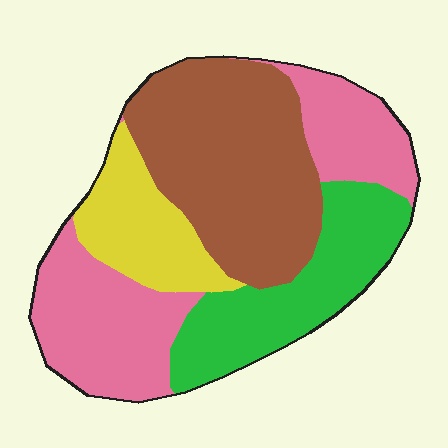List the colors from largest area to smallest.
From largest to smallest: brown, pink, green, yellow.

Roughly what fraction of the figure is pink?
Pink takes up about one third (1/3) of the figure.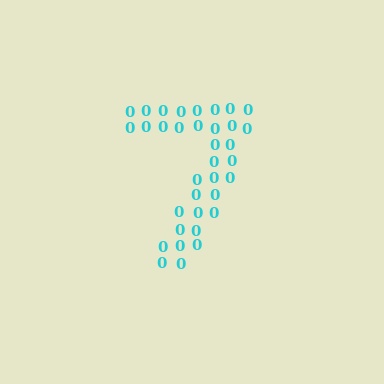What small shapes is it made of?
It is made of small digit 0's.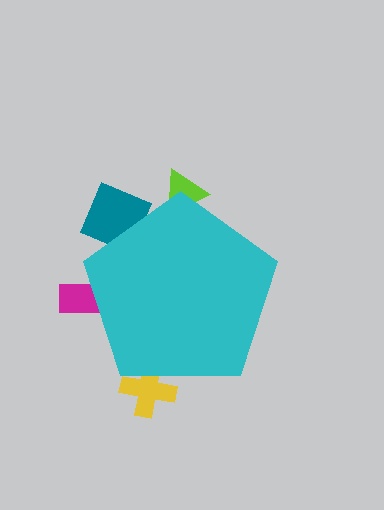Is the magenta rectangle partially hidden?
Yes, the magenta rectangle is partially hidden behind the cyan pentagon.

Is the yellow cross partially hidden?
Yes, the yellow cross is partially hidden behind the cyan pentagon.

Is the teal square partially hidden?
Yes, the teal square is partially hidden behind the cyan pentagon.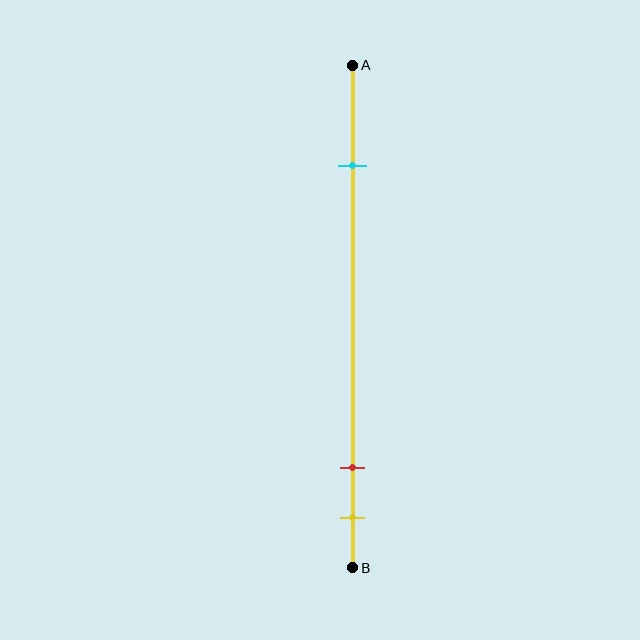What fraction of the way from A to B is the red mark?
The red mark is approximately 80% (0.8) of the way from A to B.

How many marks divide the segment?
There are 3 marks dividing the segment.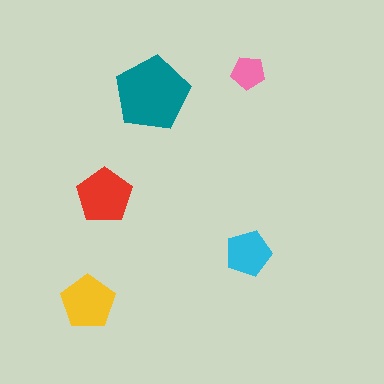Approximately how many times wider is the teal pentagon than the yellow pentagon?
About 1.5 times wider.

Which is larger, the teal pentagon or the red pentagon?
The teal one.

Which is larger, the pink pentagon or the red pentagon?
The red one.